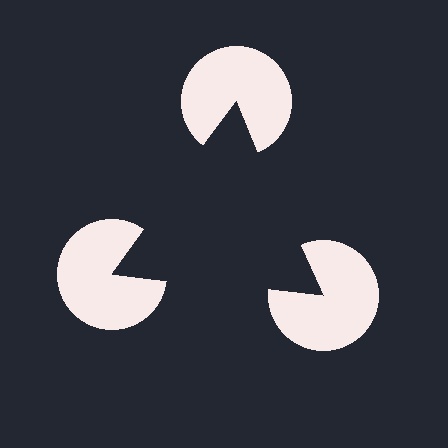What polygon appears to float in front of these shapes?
An illusory triangle — its edges are inferred from the aligned wedge cuts in the pac-man discs, not physically drawn.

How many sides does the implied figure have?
3 sides.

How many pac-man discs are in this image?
There are 3 — one at each vertex of the illusory triangle.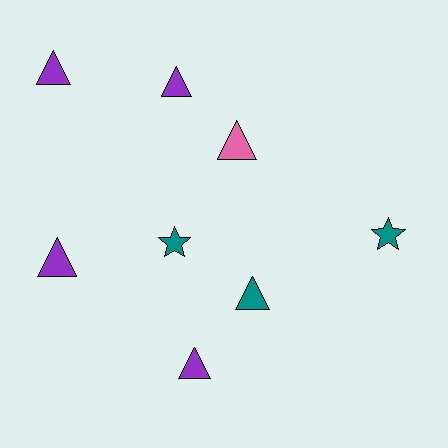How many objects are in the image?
There are 8 objects.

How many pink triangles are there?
There is 1 pink triangle.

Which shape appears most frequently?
Triangle, with 6 objects.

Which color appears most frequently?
Purple, with 4 objects.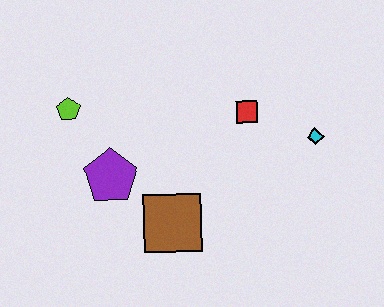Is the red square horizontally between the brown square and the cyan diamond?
Yes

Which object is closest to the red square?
The cyan diamond is closest to the red square.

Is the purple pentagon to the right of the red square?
No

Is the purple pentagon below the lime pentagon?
Yes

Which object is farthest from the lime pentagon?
The cyan diamond is farthest from the lime pentagon.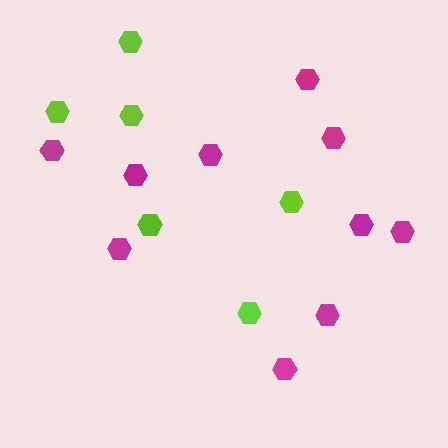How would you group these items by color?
There are 2 groups: one group of lime hexagons (6) and one group of magenta hexagons (10).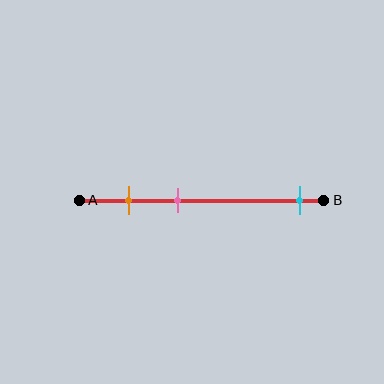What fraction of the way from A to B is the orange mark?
The orange mark is approximately 20% (0.2) of the way from A to B.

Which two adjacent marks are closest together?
The orange and pink marks are the closest adjacent pair.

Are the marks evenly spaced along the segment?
No, the marks are not evenly spaced.